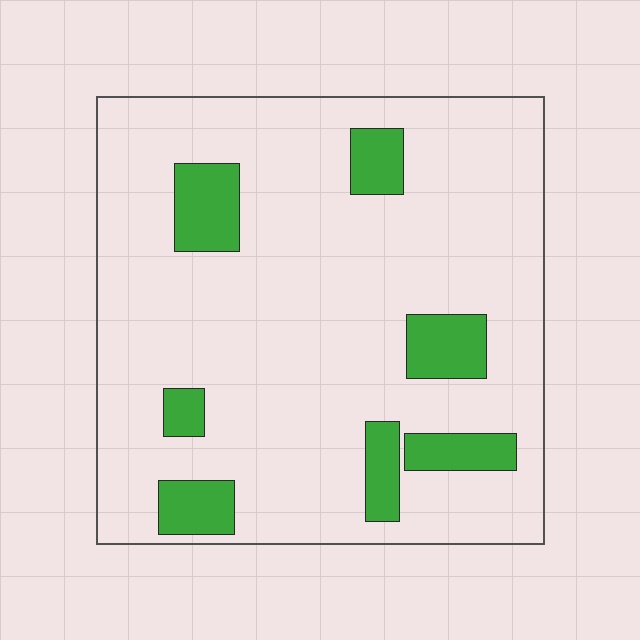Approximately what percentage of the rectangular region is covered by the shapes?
Approximately 15%.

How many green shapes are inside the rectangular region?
7.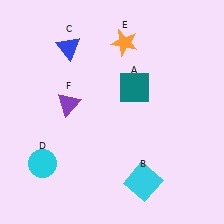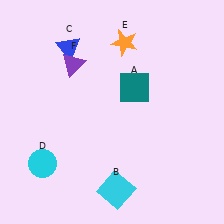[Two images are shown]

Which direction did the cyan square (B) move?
The cyan square (B) moved left.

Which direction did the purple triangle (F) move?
The purple triangle (F) moved up.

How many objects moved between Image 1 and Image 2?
2 objects moved between the two images.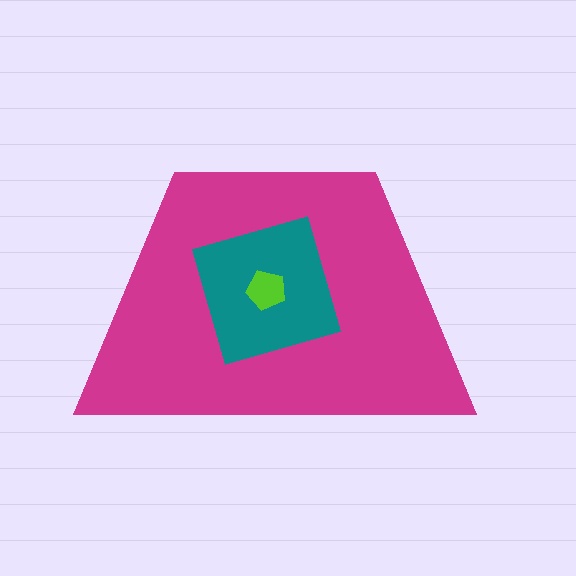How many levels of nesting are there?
3.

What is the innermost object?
The lime pentagon.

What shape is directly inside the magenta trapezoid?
The teal diamond.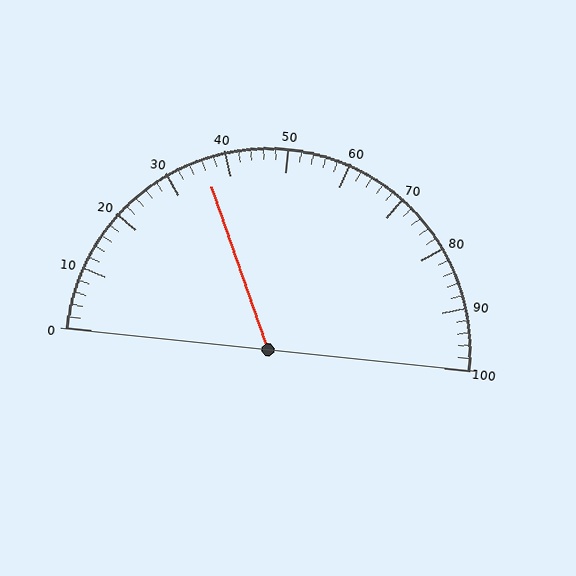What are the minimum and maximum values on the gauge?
The gauge ranges from 0 to 100.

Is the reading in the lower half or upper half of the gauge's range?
The reading is in the lower half of the range (0 to 100).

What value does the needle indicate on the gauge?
The needle indicates approximately 36.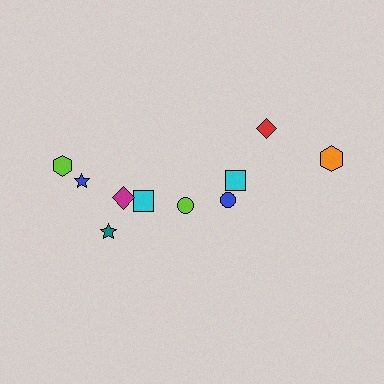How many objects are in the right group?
There are 4 objects.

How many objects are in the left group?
There are 6 objects.